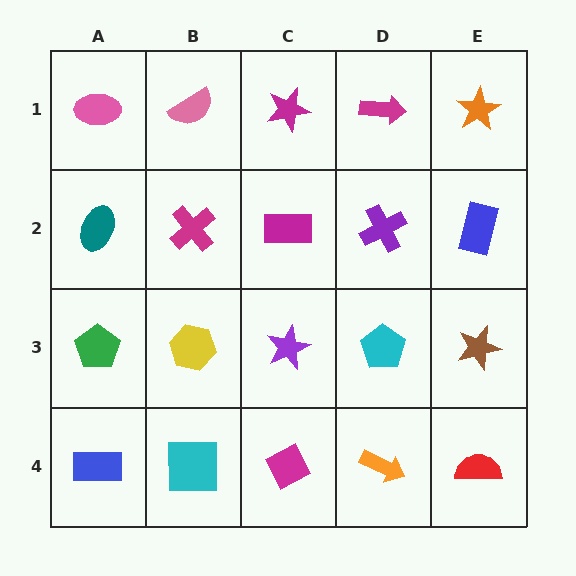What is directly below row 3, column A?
A blue rectangle.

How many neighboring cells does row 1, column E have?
2.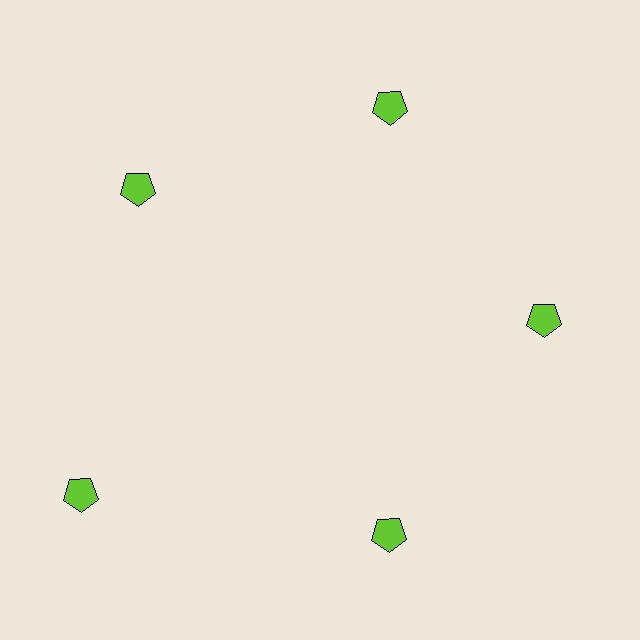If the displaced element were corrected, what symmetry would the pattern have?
It would have 5-fold rotational symmetry — the pattern would map onto itself every 72 degrees.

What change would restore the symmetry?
The symmetry would be restored by moving it inward, back onto the ring so that all 5 pentagons sit at equal angles and equal distance from the center.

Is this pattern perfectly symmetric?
No. The 5 lime pentagons are arranged in a ring, but one element near the 8 o'clock position is pushed outward from the center, breaking the 5-fold rotational symmetry.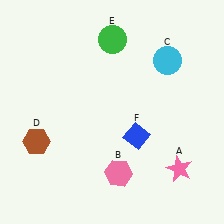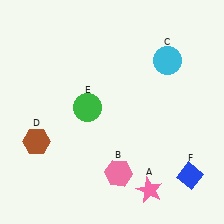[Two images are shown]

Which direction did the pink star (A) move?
The pink star (A) moved left.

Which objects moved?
The objects that moved are: the pink star (A), the green circle (E), the blue diamond (F).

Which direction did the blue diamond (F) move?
The blue diamond (F) moved right.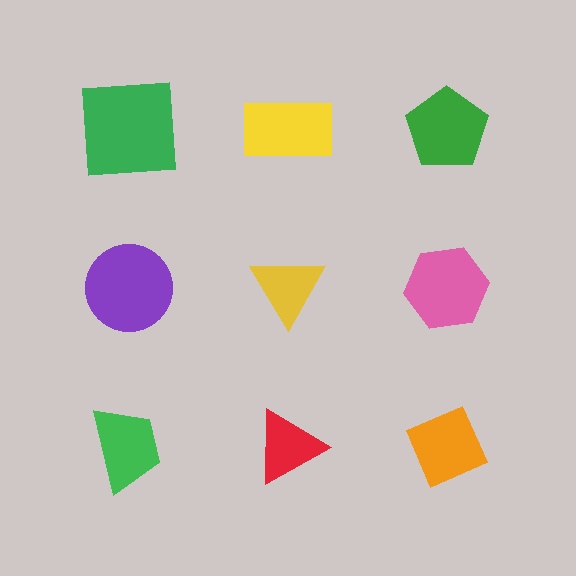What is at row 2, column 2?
A yellow triangle.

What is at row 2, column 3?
A pink hexagon.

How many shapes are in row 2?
3 shapes.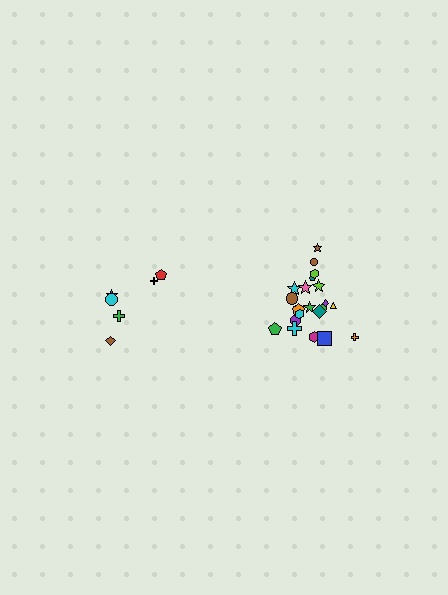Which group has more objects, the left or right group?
The right group.